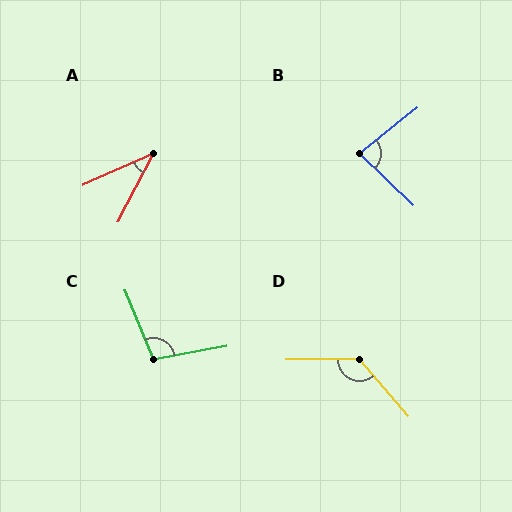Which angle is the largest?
D, at approximately 130 degrees.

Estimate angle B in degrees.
Approximately 83 degrees.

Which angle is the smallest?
A, at approximately 38 degrees.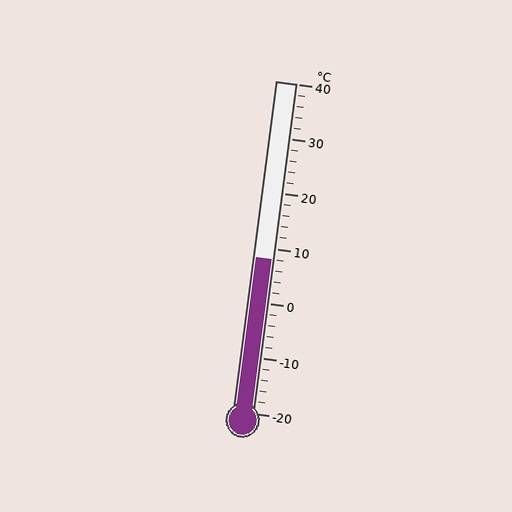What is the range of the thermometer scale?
The thermometer scale ranges from -20°C to 40°C.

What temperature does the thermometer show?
The thermometer shows approximately 8°C.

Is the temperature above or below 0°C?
The temperature is above 0°C.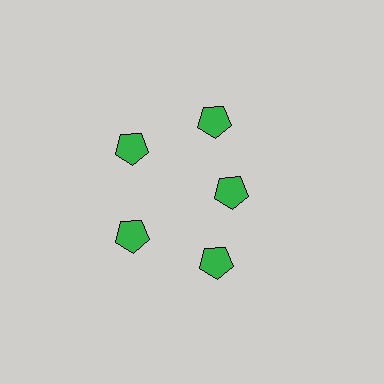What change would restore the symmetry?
The symmetry would be restored by moving it outward, back onto the ring so that all 5 pentagons sit at equal angles and equal distance from the center.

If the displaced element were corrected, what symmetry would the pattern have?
It would have 5-fold rotational symmetry — the pattern would map onto itself every 72 degrees.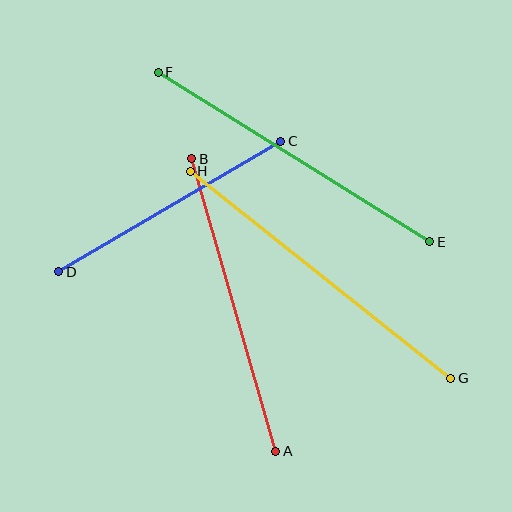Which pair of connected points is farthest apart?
Points G and H are farthest apart.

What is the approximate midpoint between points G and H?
The midpoint is at approximately (320, 275) pixels.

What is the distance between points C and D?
The distance is approximately 258 pixels.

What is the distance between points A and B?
The distance is approximately 304 pixels.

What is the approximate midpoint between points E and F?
The midpoint is at approximately (294, 157) pixels.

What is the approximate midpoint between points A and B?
The midpoint is at approximately (234, 305) pixels.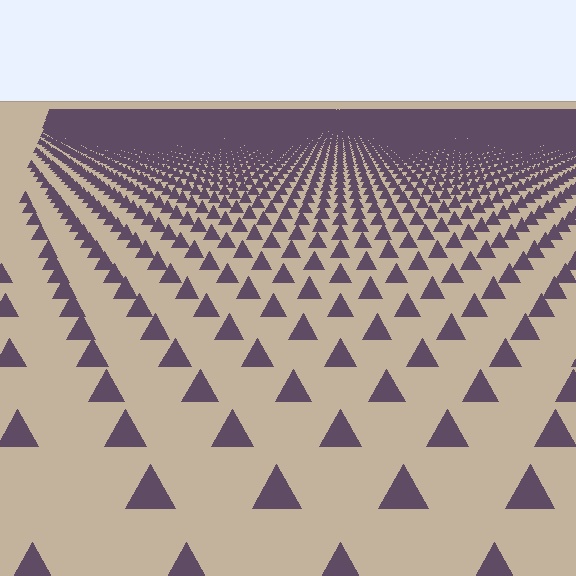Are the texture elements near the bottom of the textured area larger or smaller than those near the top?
Larger. Near the bottom, elements are closer to the viewer and appear at a bigger on-screen size.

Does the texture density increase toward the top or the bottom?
Density increases toward the top.